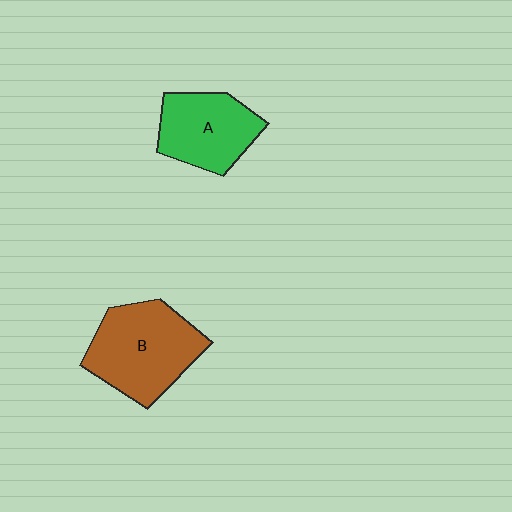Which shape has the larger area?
Shape B (brown).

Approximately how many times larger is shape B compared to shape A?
Approximately 1.3 times.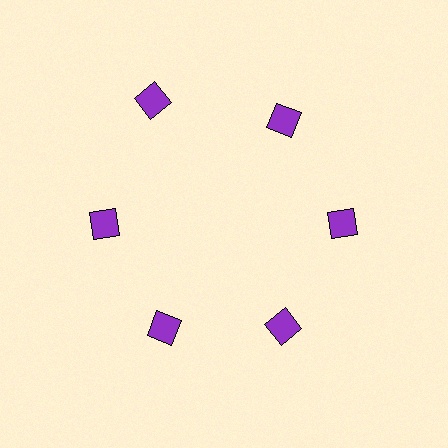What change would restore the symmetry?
The symmetry would be restored by moving it inward, back onto the ring so that all 6 squares sit at equal angles and equal distance from the center.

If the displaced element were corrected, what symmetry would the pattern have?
It would have 6-fold rotational symmetry — the pattern would map onto itself every 60 degrees.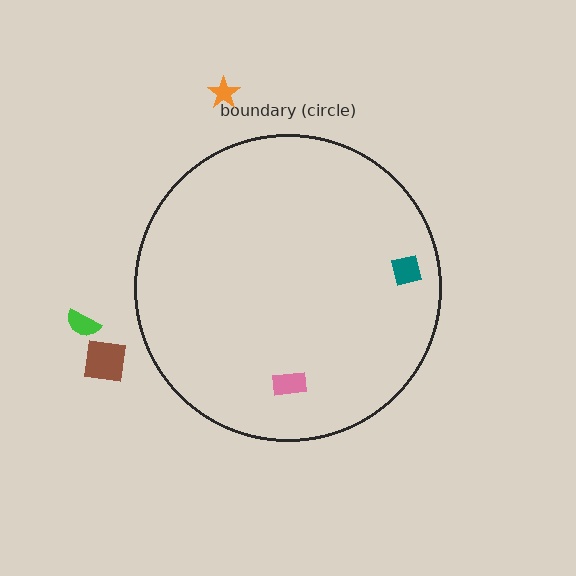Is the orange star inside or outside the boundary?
Outside.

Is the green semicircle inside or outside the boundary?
Outside.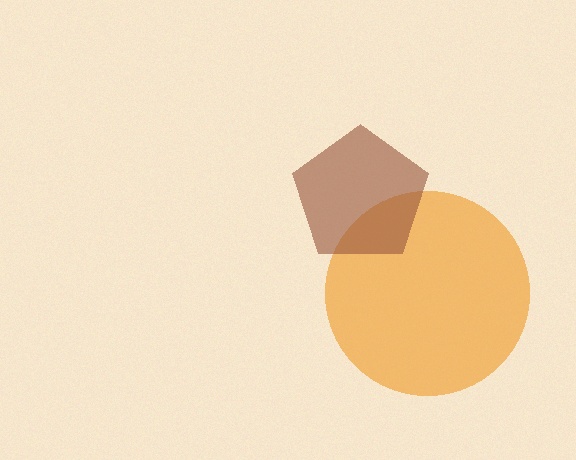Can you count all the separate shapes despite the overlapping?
Yes, there are 2 separate shapes.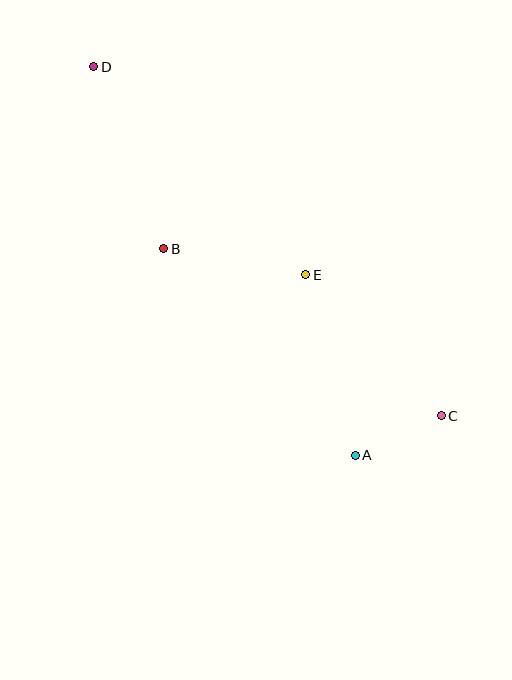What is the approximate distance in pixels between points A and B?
The distance between A and B is approximately 282 pixels.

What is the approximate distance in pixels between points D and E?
The distance between D and E is approximately 297 pixels.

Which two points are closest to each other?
Points A and C are closest to each other.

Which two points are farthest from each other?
Points C and D are farthest from each other.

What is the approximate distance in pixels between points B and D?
The distance between B and D is approximately 195 pixels.